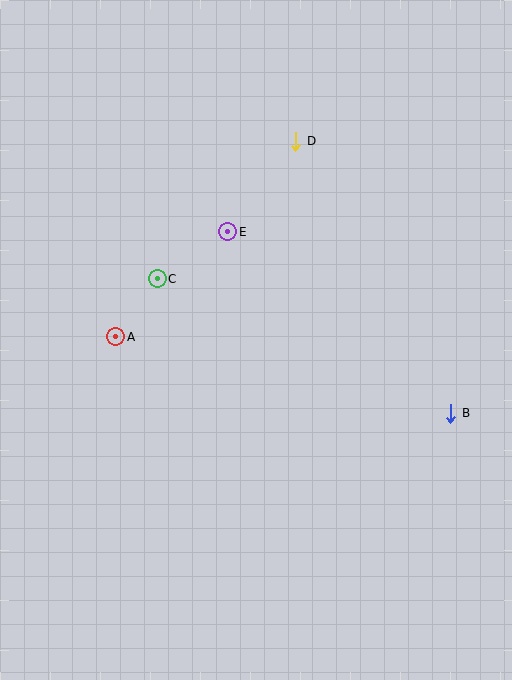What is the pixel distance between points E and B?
The distance between E and B is 288 pixels.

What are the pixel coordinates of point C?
Point C is at (157, 279).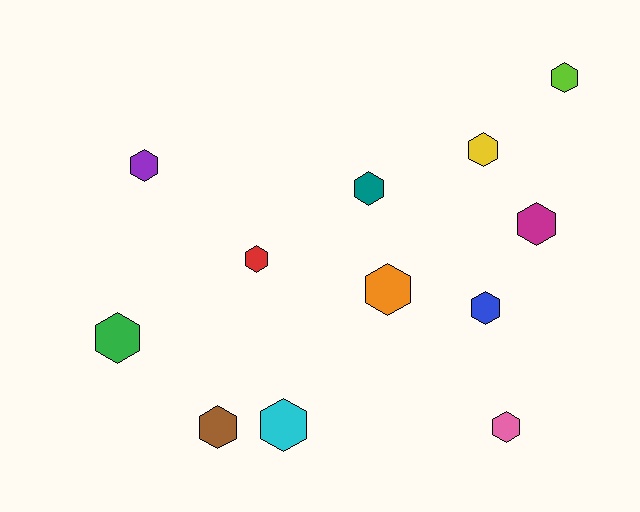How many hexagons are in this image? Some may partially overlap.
There are 12 hexagons.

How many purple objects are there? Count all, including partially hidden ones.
There is 1 purple object.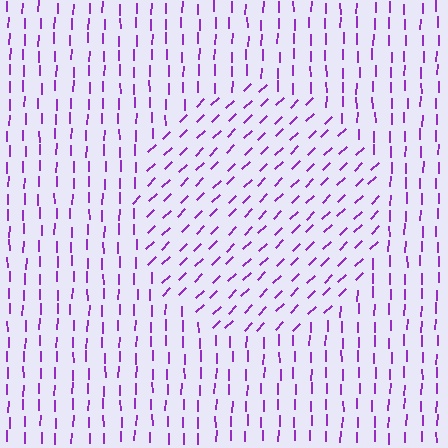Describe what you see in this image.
The image is filled with small purple line segments. A circle region in the image has lines oriented differently from the surrounding lines, creating a visible texture boundary.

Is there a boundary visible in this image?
Yes, there is a texture boundary formed by a change in line orientation.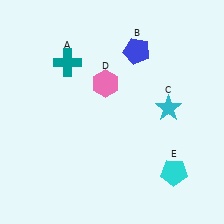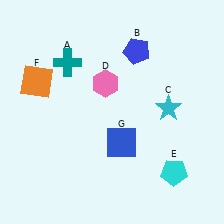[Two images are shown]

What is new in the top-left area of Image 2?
An orange square (F) was added in the top-left area of Image 2.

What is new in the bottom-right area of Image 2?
A blue square (G) was added in the bottom-right area of Image 2.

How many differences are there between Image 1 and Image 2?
There are 2 differences between the two images.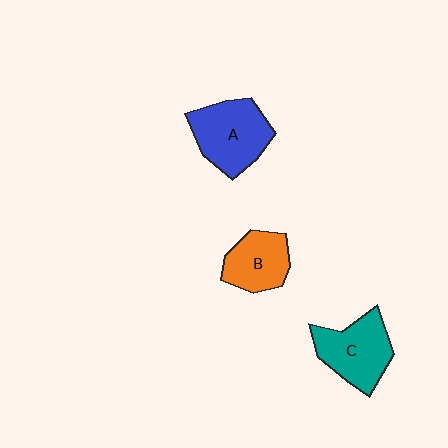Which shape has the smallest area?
Shape B (orange).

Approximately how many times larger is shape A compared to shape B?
Approximately 1.4 times.